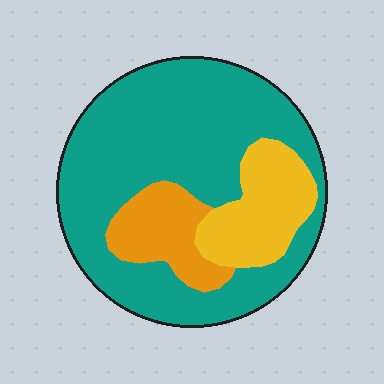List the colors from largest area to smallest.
From largest to smallest: teal, yellow, orange.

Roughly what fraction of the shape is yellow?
Yellow covers 17% of the shape.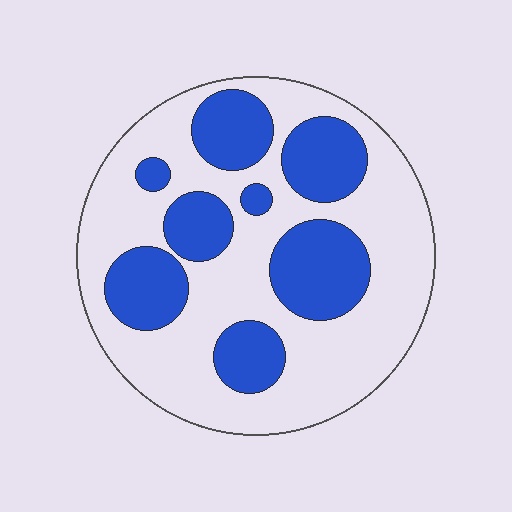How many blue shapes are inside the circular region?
8.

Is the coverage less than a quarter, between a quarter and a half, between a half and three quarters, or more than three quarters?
Between a quarter and a half.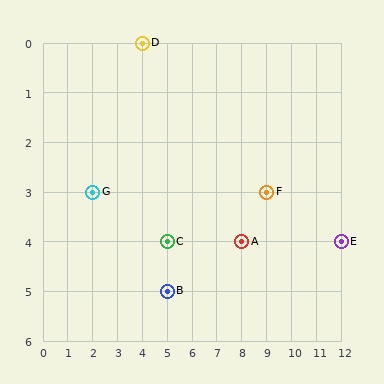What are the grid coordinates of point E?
Point E is at grid coordinates (12, 4).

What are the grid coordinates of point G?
Point G is at grid coordinates (2, 3).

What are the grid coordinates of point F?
Point F is at grid coordinates (9, 3).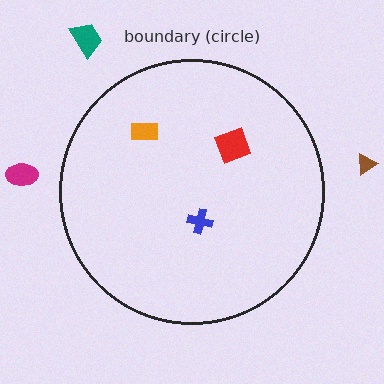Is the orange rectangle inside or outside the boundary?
Inside.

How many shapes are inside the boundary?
3 inside, 3 outside.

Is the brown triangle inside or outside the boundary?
Outside.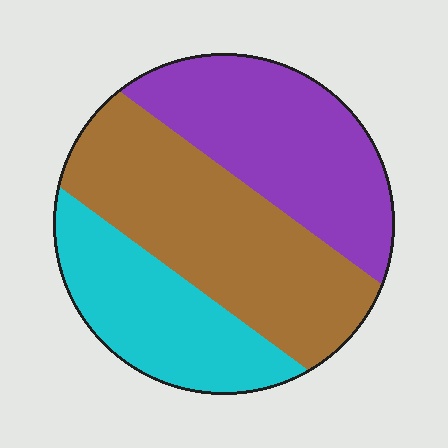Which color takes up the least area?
Cyan, at roughly 25%.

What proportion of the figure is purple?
Purple covers 33% of the figure.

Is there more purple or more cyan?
Purple.